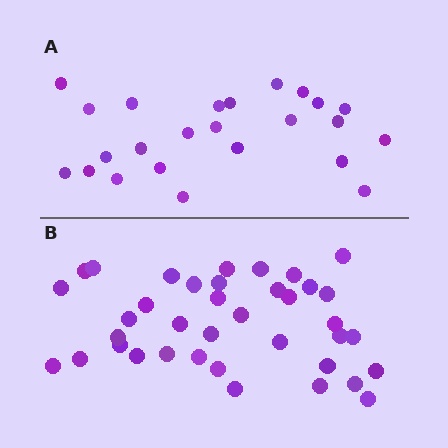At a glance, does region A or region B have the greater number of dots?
Region B (the bottom region) has more dots.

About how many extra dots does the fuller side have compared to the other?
Region B has approximately 15 more dots than region A.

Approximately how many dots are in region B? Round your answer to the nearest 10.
About 40 dots. (The exact count is 38, which rounds to 40.)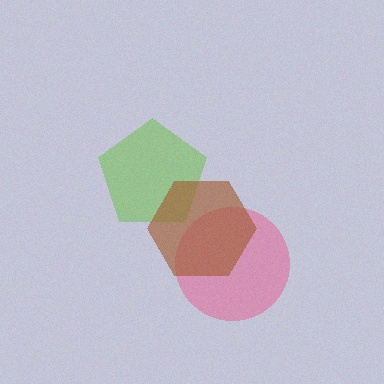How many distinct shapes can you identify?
There are 3 distinct shapes: a pink circle, a lime pentagon, a brown hexagon.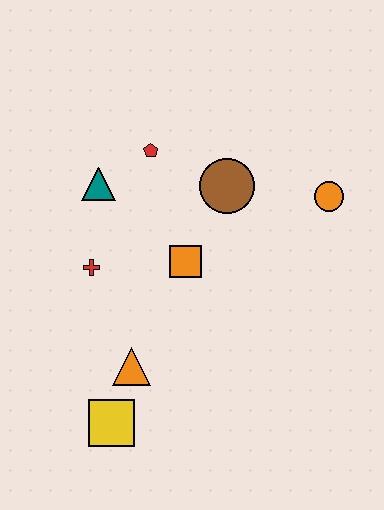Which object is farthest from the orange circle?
The yellow square is farthest from the orange circle.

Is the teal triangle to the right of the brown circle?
No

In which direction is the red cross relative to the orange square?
The red cross is to the left of the orange square.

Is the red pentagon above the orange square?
Yes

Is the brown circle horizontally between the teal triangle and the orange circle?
Yes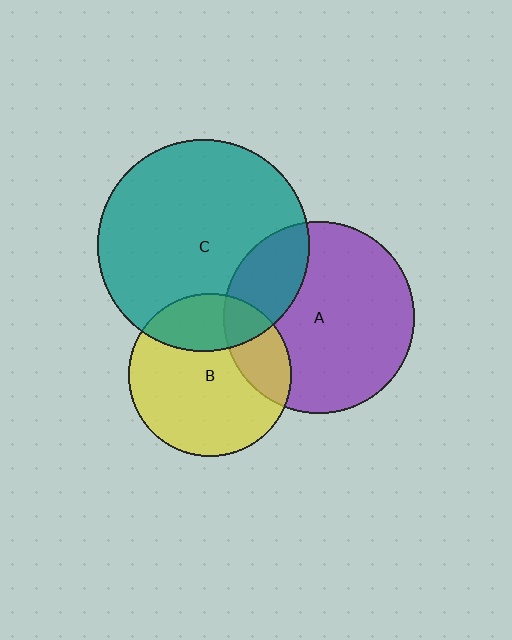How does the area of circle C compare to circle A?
Approximately 1.2 times.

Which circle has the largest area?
Circle C (teal).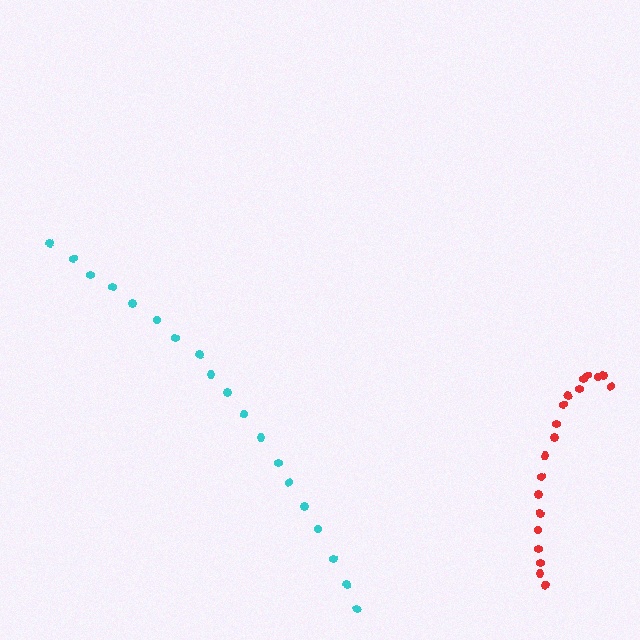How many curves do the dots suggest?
There are 2 distinct paths.